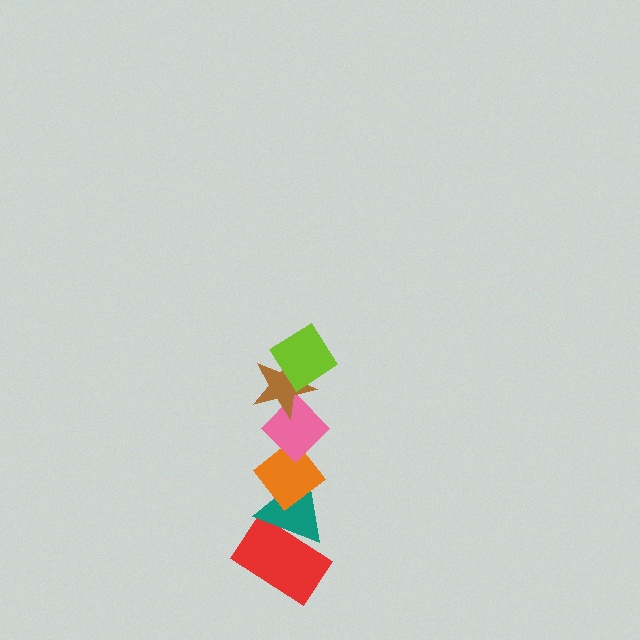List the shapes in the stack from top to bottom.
From top to bottom: the lime diamond, the brown star, the pink diamond, the orange diamond, the teal triangle, the red rectangle.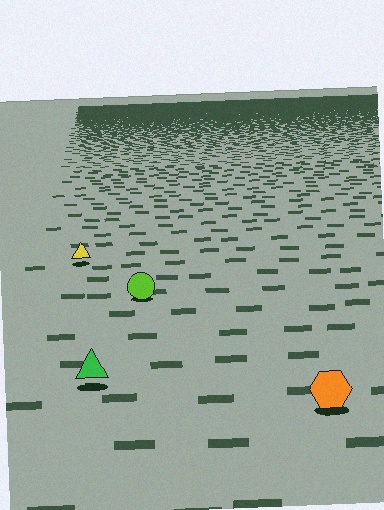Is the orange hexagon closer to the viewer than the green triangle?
Yes. The orange hexagon is closer — you can tell from the texture gradient: the ground texture is coarser near it.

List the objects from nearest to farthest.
From nearest to farthest: the orange hexagon, the green triangle, the lime circle, the yellow triangle.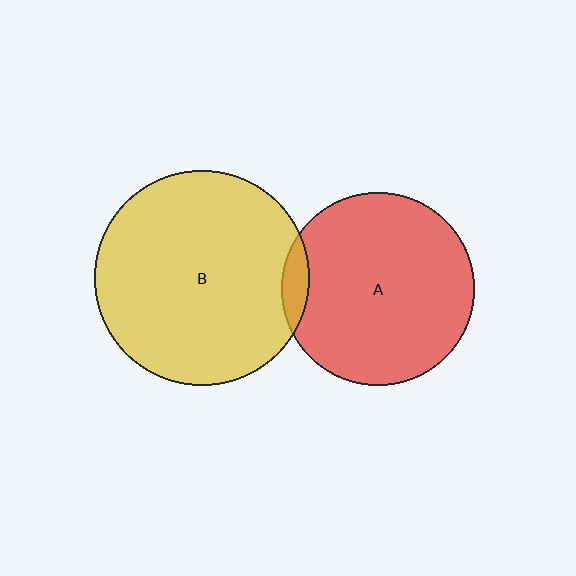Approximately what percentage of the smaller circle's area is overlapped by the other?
Approximately 5%.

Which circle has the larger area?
Circle B (yellow).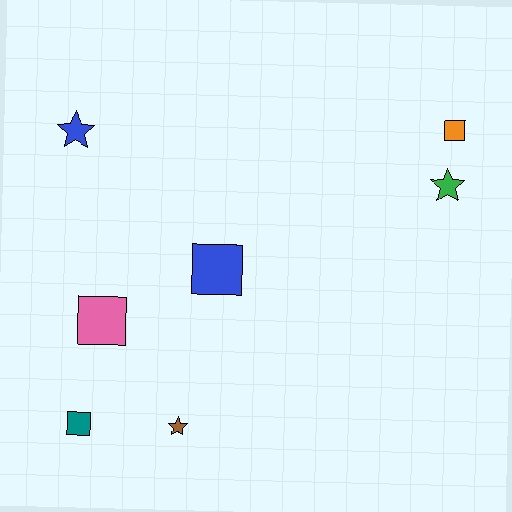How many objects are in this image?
There are 7 objects.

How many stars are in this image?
There are 3 stars.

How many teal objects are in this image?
There is 1 teal object.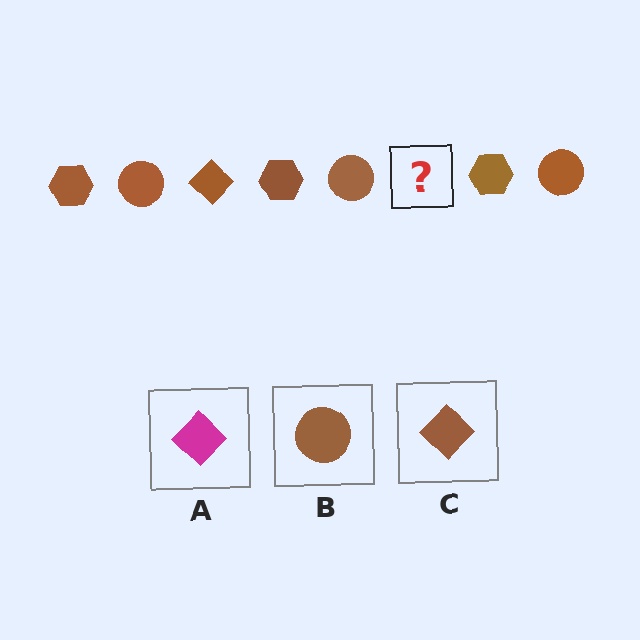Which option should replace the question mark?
Option C.